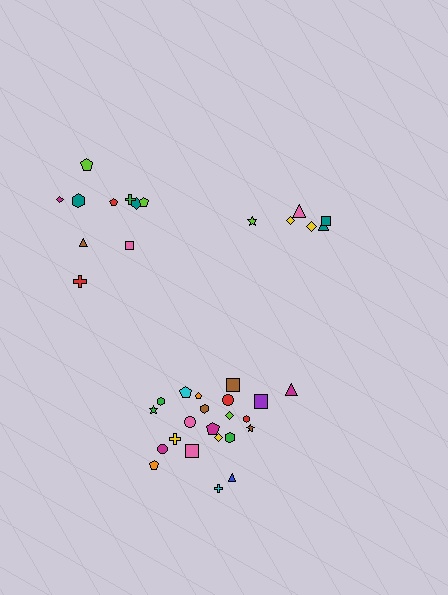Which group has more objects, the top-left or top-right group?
The top-left group.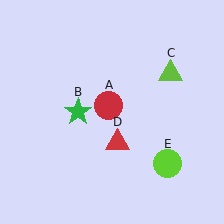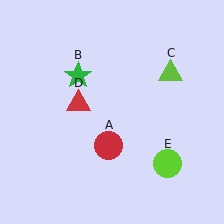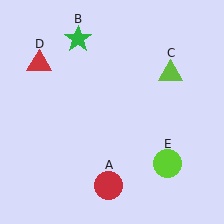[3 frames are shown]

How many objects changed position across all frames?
3 objects changed position: red circle (object A), green star (object B), red triangle (object D).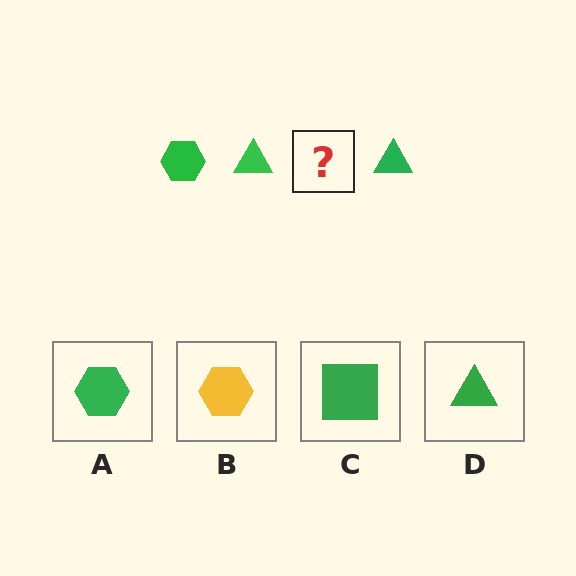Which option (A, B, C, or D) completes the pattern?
A.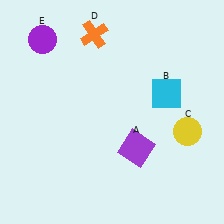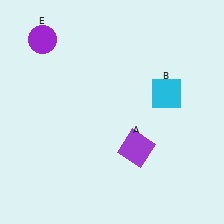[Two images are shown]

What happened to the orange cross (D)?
The orange cross (D) was removed in Image 2. It was in the top-left area of Image 1.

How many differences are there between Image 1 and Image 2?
There are 2 differences between the two images.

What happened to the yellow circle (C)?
The yellow circle (C) was removed in Image 2. It was in the bottom-right area of Image 1.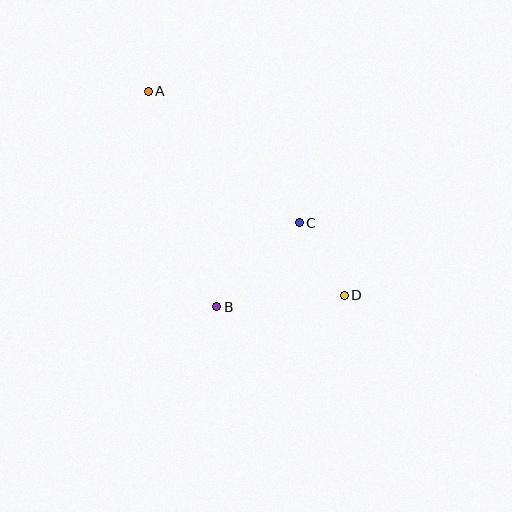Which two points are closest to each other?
Points C and D are closest to each other.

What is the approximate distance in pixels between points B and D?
The distance between B and D is approximately 128 pixels.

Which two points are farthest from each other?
Points A and D are farthest from each other.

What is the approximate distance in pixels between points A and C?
The distance between A and C is approximately 200 pixels.